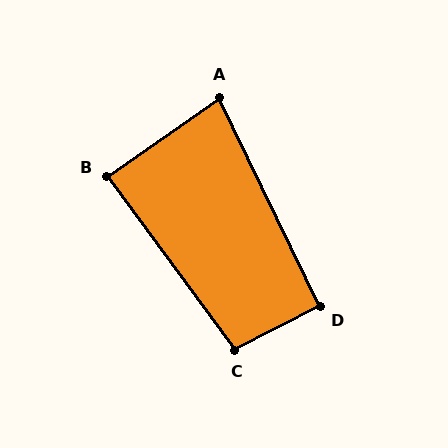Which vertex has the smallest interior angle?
A, at approximately 81 degrees.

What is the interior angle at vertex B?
Approximately 88 degrees (approximately right).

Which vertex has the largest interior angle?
C, at approximately 99 degrees.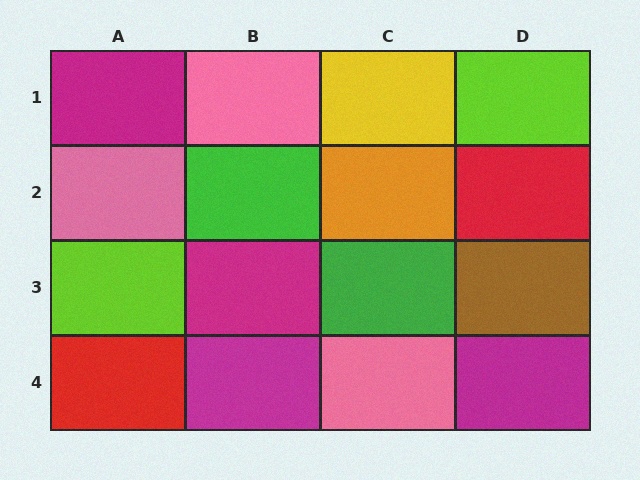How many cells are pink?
3 cells are pink.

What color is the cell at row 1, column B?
Pink.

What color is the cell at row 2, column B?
Green.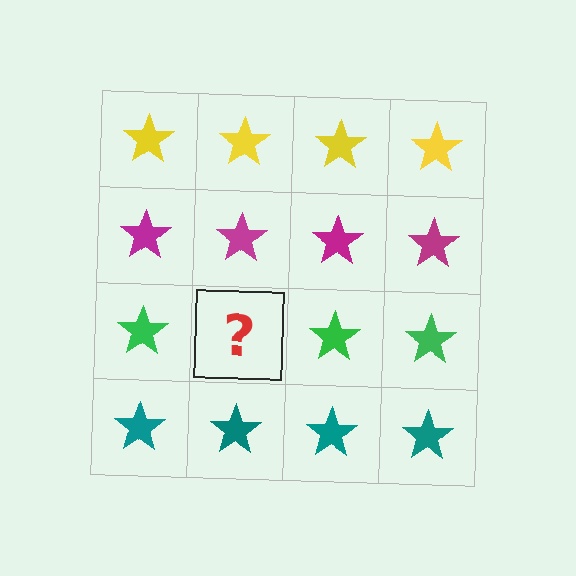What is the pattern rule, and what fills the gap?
The rule is that each row has a consistent color. The gap should be filled with a green star.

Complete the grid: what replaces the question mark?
The question mark should be replaced with a green star.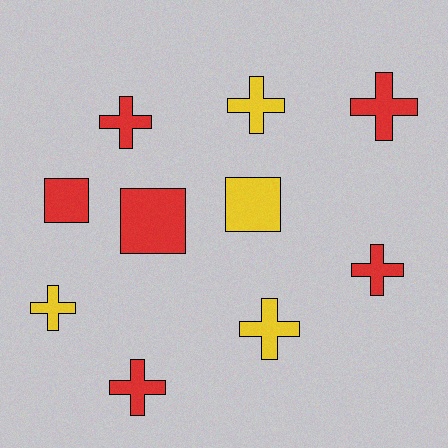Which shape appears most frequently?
Cross, with 7 objects.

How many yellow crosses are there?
There are 3 yellow crosses.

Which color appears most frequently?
Red, with 6 objects.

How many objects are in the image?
There are 10 objects.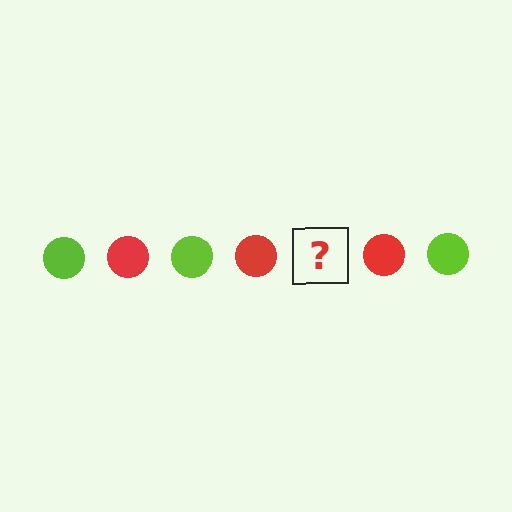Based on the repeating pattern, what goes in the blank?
The blank should be a lime circle.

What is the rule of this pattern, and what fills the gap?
The rule is that the pattern cycles through lime, red circles. The gap should be filled with a lime circle.